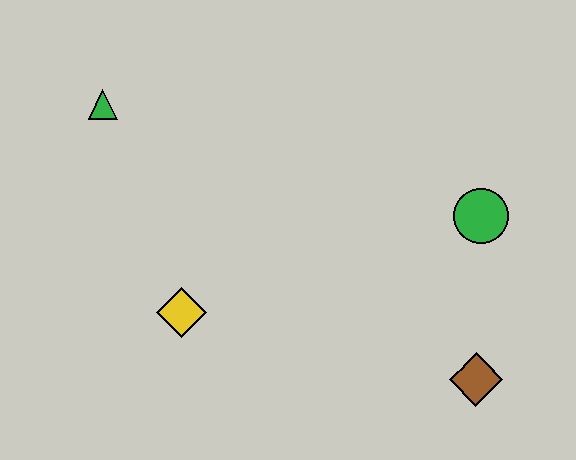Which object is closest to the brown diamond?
The green circle is closest to the brown diamond.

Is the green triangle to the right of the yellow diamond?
No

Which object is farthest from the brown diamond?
The green triangle is farthest from the brown diamond.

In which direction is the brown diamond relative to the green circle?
The brown diamond is below the green circle.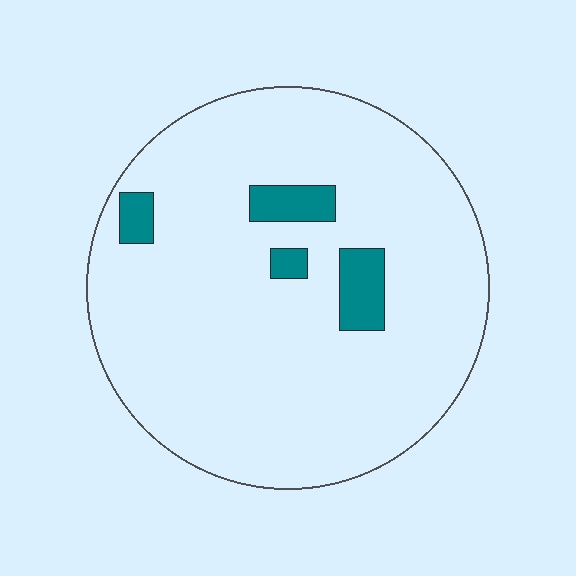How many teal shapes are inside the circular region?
4.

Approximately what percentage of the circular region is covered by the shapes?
Approximately 10%.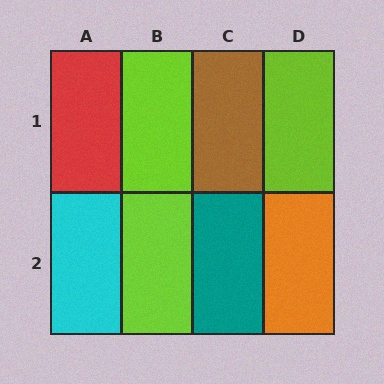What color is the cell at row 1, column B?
Lime.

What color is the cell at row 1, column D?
Lime.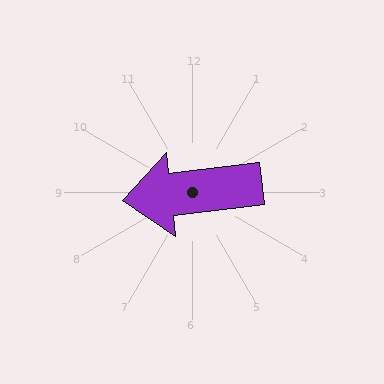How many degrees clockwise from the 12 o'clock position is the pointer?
Approximately 263 degrees.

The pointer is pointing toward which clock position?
Roughly 9 o'clock.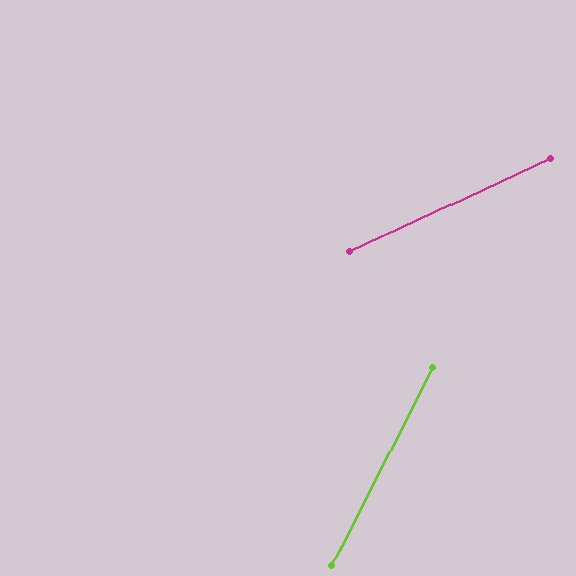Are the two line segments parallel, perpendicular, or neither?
Neither parallel nor perpendicular — they differ by about 38°.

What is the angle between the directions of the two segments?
Approximately 38 degrees.